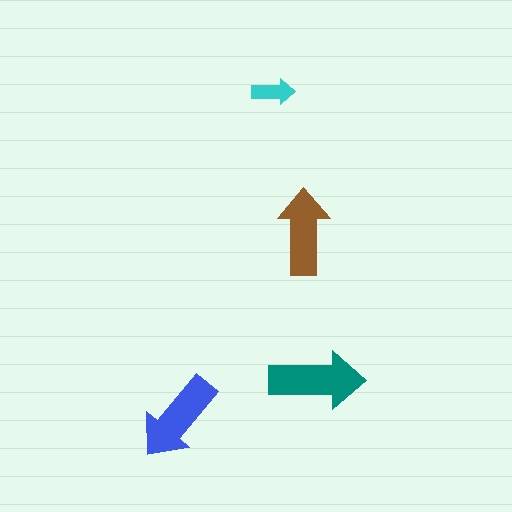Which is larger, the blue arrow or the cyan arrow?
The blue one.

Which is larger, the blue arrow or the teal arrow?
The teal one.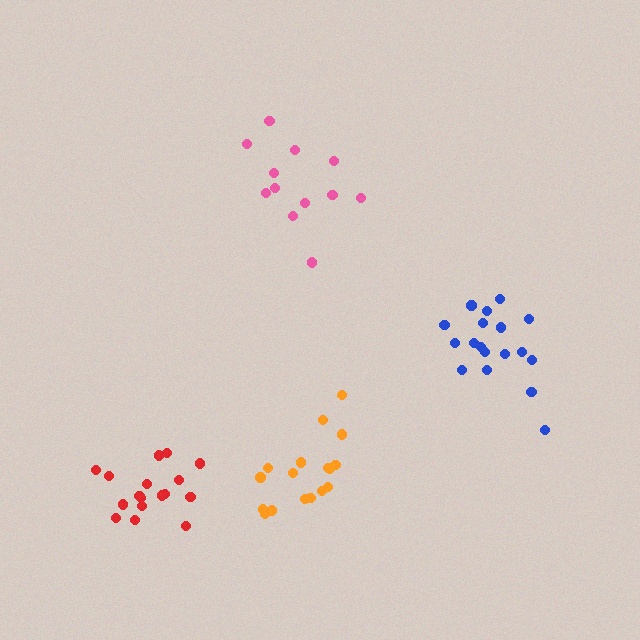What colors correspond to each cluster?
The clusters are colored: blue, pink, orange, red.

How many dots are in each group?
Group 1: 18 dots, Group 2: 12 dots, Group 3: 17 dots, Group 4: 17 dots (64 total).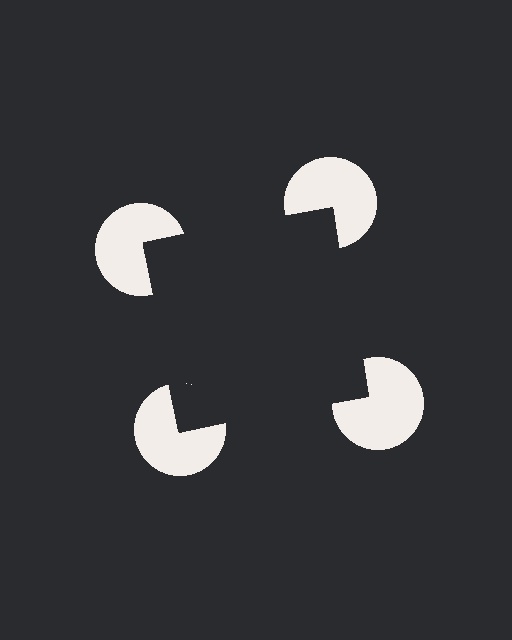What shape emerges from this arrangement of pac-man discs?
An illusory square — its edges are inferred from the aligned wedge cuts in the pac-man discs, not physically drawn.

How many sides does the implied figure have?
4 sides.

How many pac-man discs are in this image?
There are 4 — one at each vertex of the illusory square.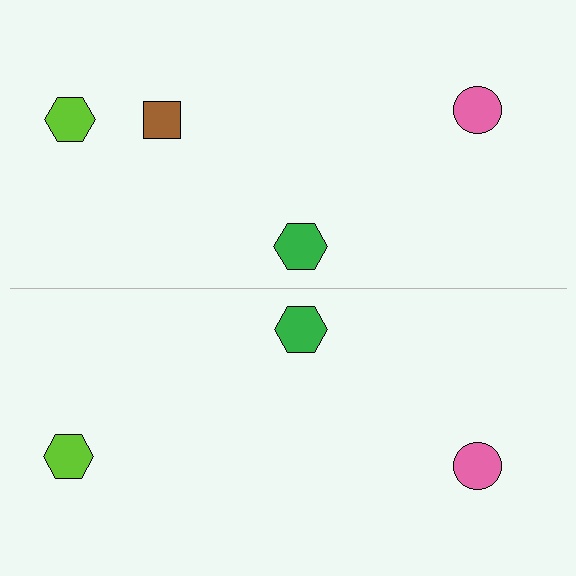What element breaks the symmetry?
A brown square is missing from the bottom side.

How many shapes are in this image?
There are 7 shapes in this image.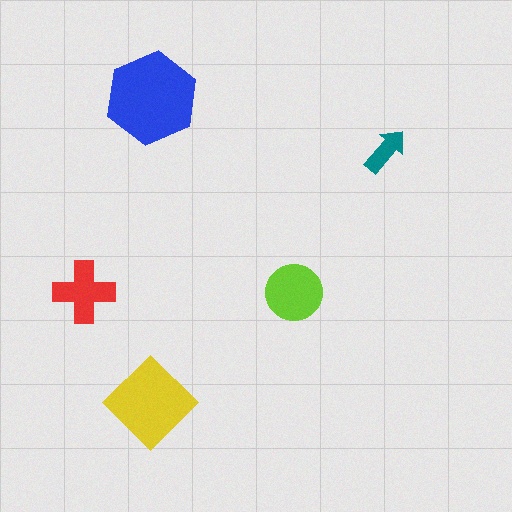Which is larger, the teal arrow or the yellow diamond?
The yellow diamond.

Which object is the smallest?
The teal arrow.